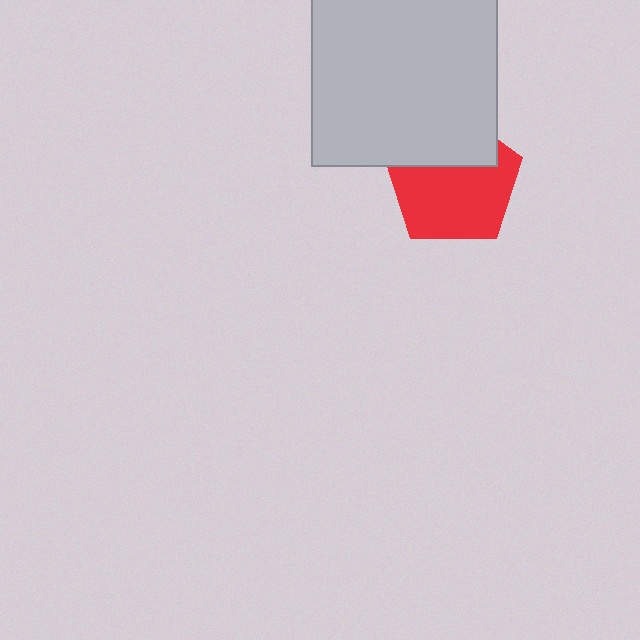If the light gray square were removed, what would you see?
You would see the complete red pentagon.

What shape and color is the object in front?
The object in front is a light gray square.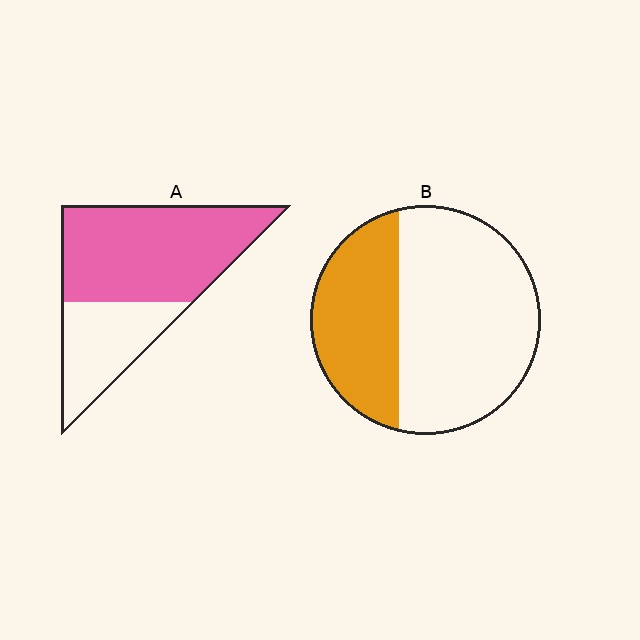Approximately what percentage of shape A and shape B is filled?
A is approximately 65% and B is approximately 35%.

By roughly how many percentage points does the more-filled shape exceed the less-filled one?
By roughly 30 percentage points (A over B).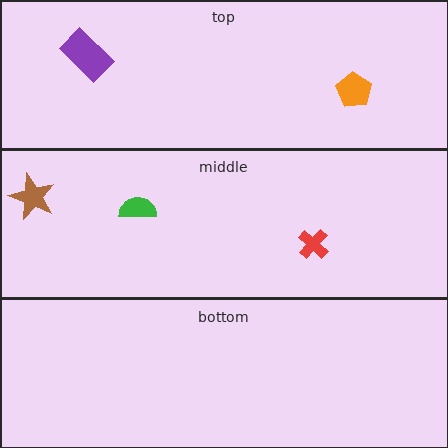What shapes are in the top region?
The purple rectangle, the orange pentagon.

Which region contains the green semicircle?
The middle region.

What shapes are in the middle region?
The red cross, the green semicircle, the brown star.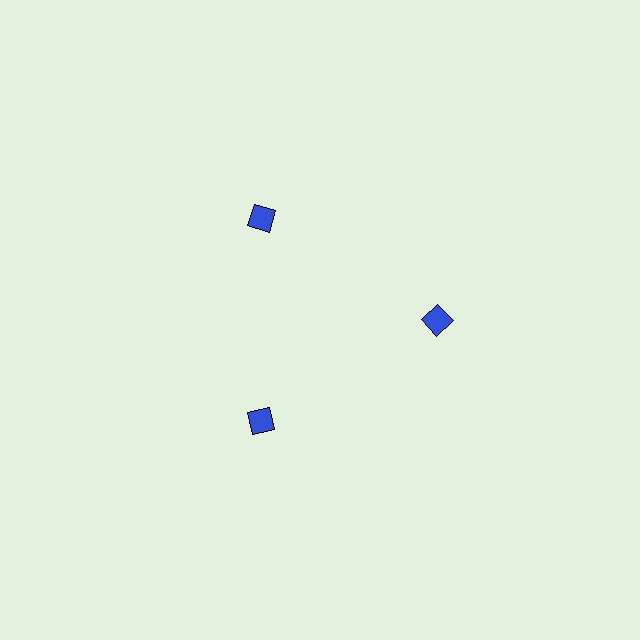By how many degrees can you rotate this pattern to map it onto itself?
The pattern maps onto itself every 120 degrees of rotation.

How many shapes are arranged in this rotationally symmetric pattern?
There are 3 shapes, arranged in 3 groups of 1.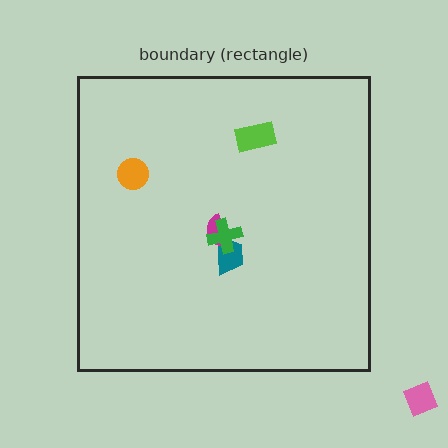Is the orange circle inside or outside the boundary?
Inside.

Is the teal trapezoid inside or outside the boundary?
Inside.